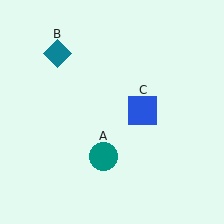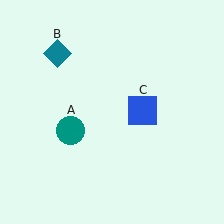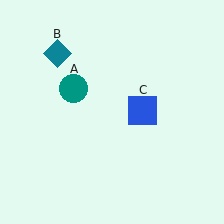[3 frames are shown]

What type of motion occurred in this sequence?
The teal circle (object A) rotated clockwise around the center of the scene.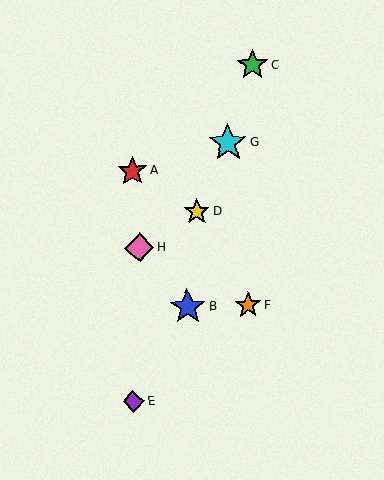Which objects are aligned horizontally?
Objects B, F are aligned horizontally.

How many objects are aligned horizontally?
2 objects (B, F) are aligned horizontally.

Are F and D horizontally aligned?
No, F is at y≈305 and D is at y≈212.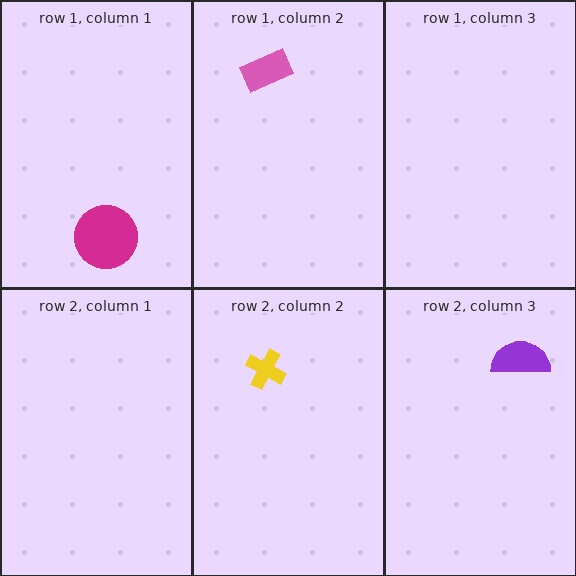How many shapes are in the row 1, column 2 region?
1.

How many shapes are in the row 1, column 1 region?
1.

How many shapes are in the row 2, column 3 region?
1.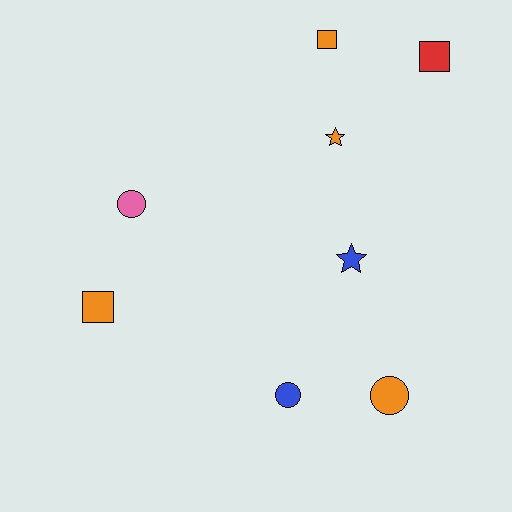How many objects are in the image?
There are 8 objects.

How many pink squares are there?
There are no pink squares.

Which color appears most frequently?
Orange, with 4 objects.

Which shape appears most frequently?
Circle, with 3 objects.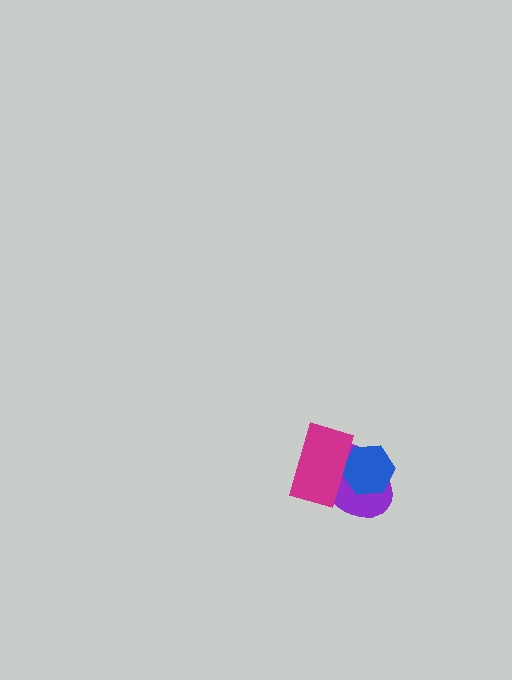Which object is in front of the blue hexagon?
The magenta rectangle is in front of the blue hexagon.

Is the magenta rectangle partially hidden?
No, no other shape covers it.